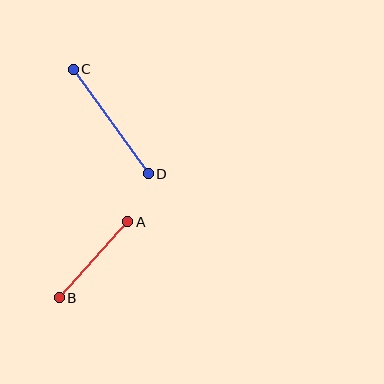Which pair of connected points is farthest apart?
Points C and D are farthest apart.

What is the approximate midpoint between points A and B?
The midpoint is at approximately (93, 260) pixels.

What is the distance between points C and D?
The distance is approximately 129 pixels.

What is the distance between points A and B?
The distance is approximately 102 pixels.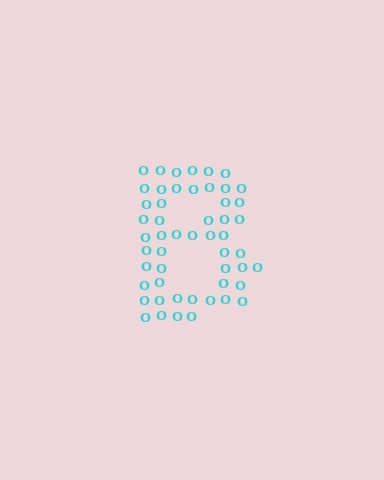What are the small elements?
The small elements are letter O's.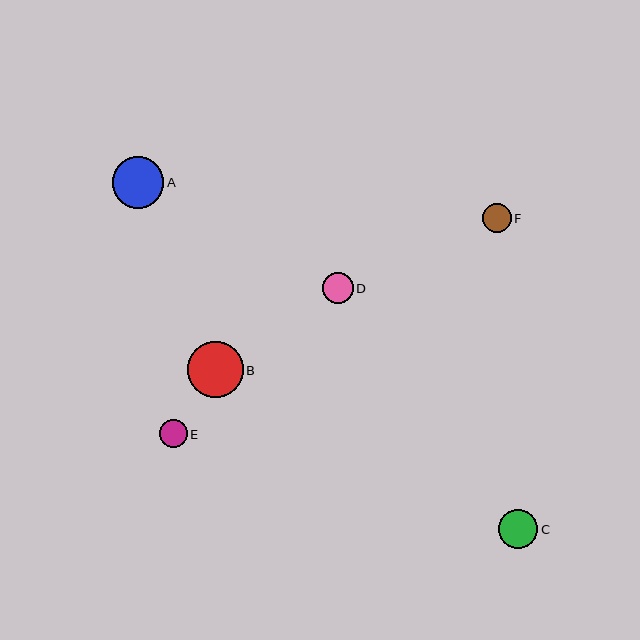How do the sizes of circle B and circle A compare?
Circle B and circle A are approximately the same size.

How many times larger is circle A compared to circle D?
Circle A is approximately 1.7 times the size of circle D.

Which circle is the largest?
Circle B is the largest with a size of approximately 56 pixels.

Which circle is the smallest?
Circle E is the smallest with a size of approximately 28 pixels.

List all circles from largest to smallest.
From largest to smallest: B, A, C, D, F, E.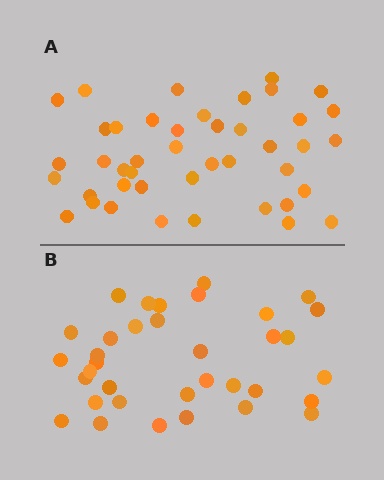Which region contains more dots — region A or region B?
Region A (the top region) has more dots.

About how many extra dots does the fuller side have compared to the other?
Region A has roughly 8 or so more dots than region B.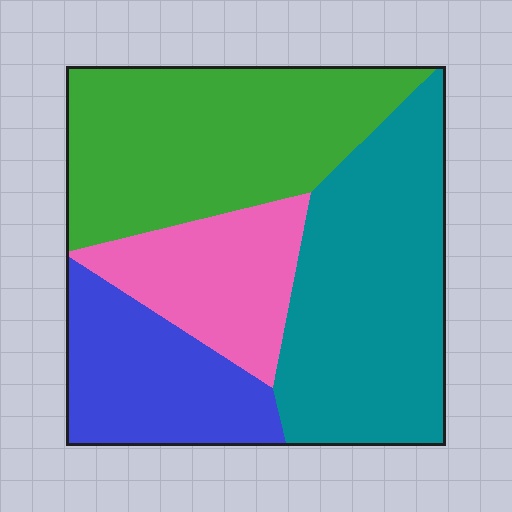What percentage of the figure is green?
Green covers roughly 30% of the figure.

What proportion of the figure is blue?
Blue covers about 20% of the figure.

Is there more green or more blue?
Green.